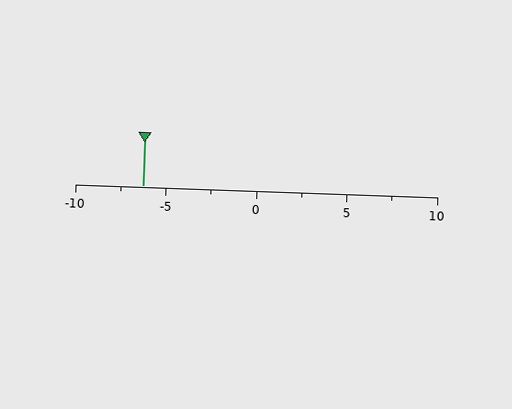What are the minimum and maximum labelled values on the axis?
The axis runs from -10 to 10.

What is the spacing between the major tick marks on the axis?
The major ticks are spaced 5 apart.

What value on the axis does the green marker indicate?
The marker indicates approximately -6.2.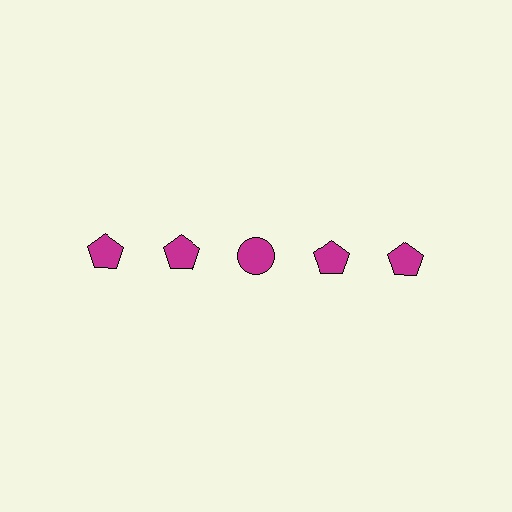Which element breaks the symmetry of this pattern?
The magenta circle in the top row, center column breaks the symmetry. All other shapes are magenta pentagons.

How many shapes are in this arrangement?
There are 5 shapes arranged in a grid pattern.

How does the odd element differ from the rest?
It has a different shape: circle instead of pentagon.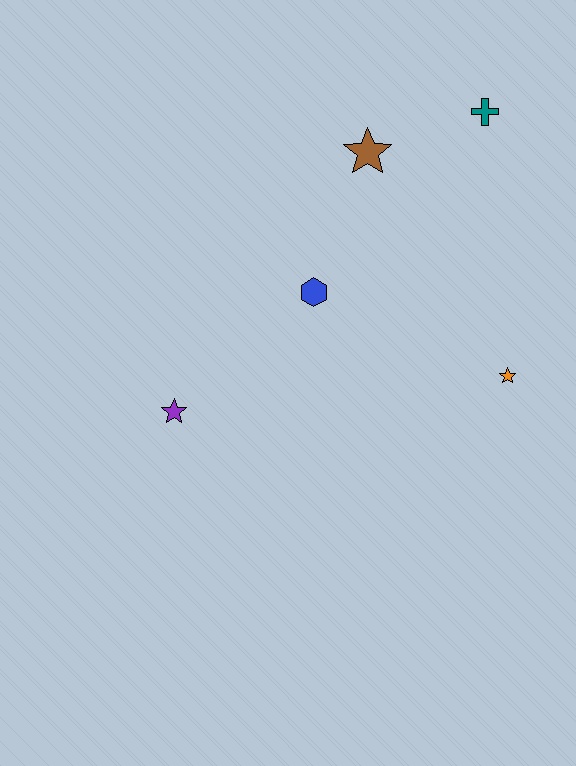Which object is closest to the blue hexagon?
The brown star is closest to the blue hexagon.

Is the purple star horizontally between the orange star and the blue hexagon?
No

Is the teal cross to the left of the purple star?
No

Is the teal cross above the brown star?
Yes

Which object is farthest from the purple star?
The teal cross is farthest from the purple star.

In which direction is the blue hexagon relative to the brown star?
The blue hexagon is below the brown star.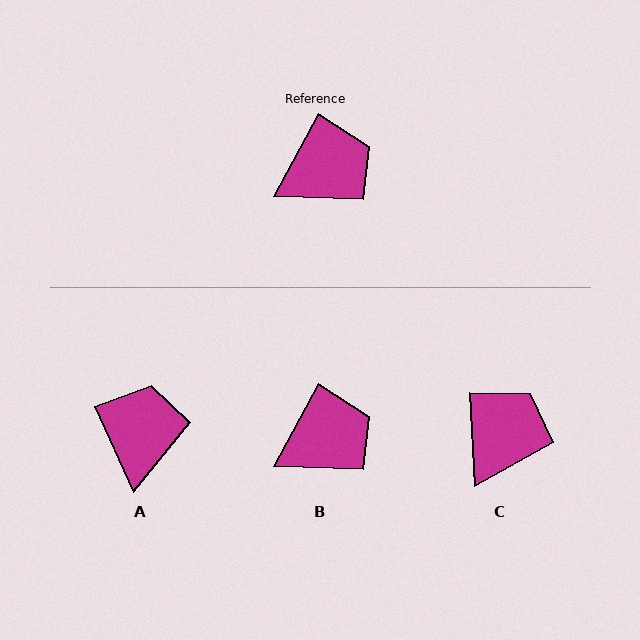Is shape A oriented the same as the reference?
No, it is off by about 53 degrees.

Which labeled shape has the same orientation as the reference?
B.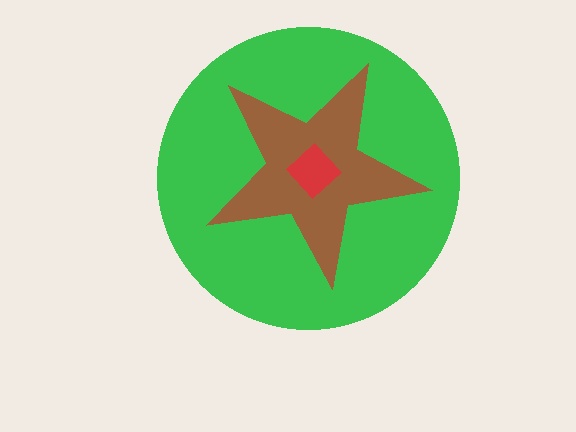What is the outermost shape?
The green circle.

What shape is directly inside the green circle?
The brown star.